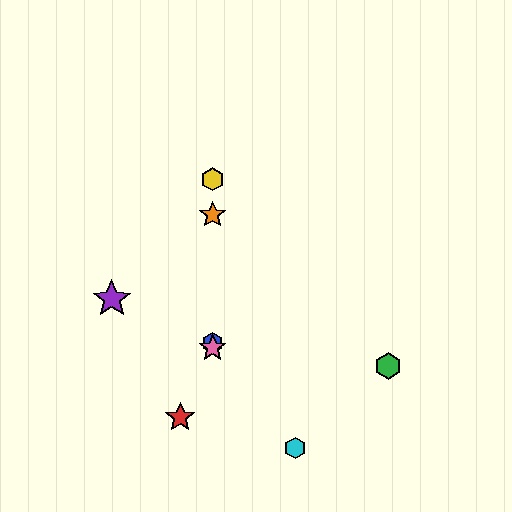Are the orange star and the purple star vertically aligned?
No, the orange star is at x≈213 and the purple star is at x≈112.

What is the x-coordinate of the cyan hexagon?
The cyan hexagon is at x≈295.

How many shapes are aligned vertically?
4 shapes (the blue hexagon, the yellow hexagon, the orange star, the pink star) are aligned vertically.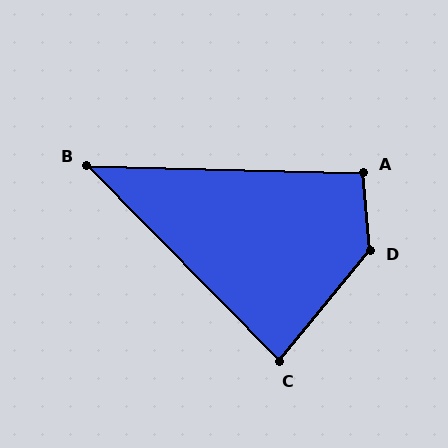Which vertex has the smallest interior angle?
B, at approximately 44 degrees.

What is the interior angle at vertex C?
Approximately 84 degrees (acute).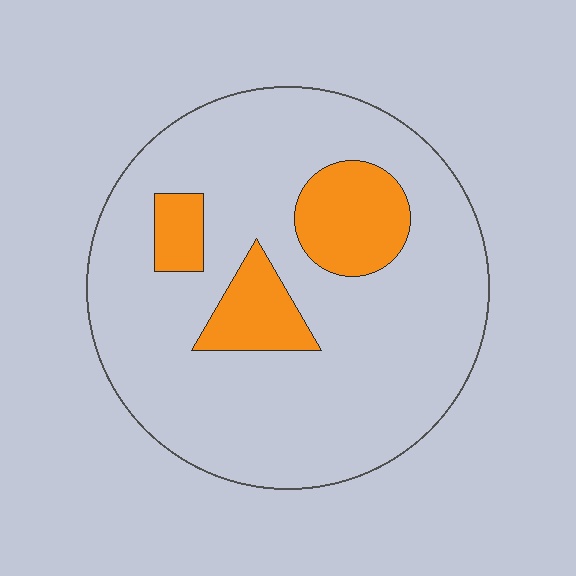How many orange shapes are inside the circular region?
3.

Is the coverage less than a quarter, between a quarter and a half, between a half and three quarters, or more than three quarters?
Less than a quarter.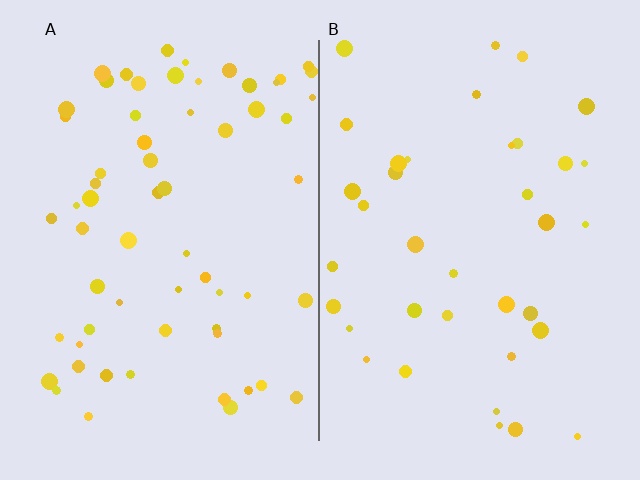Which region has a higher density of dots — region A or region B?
A (the left).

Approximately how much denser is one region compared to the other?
Approximately 1.7× — region A over region B.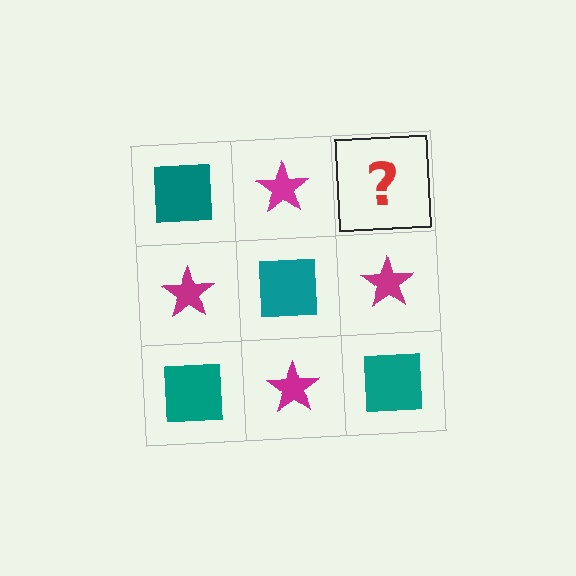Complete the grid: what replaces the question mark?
The question mark should be replaced with a teal square.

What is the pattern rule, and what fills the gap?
The rule is that it alternates teal square and magenta star in a checkerboard pattern. The gap should be filled with a teal square.